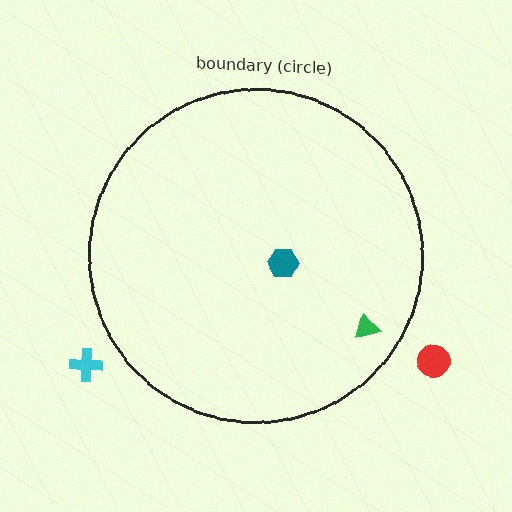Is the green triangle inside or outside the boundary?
Inside.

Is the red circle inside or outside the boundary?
Outside.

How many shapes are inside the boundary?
2 inside, 2 outside.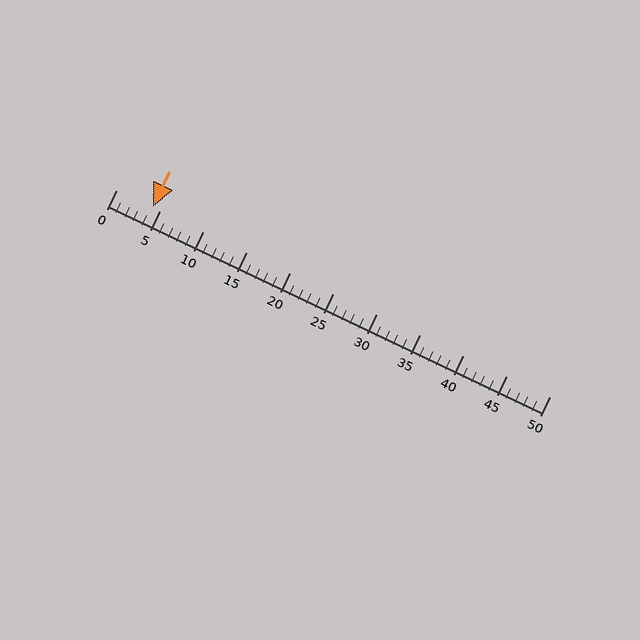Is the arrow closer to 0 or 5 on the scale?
The arrow is closer to 5.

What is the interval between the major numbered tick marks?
The major tick marks are spaced 5 units apart.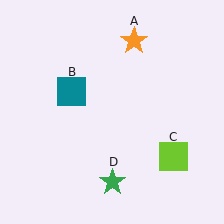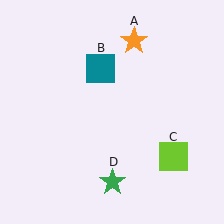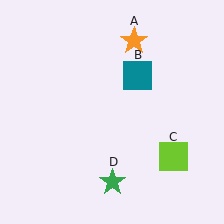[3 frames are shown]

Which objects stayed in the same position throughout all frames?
Orange star (object A) and lime square (object C) and green star (object D) remained stationary.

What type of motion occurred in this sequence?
The teal square (object B) rotated clockwise around the center of the scene.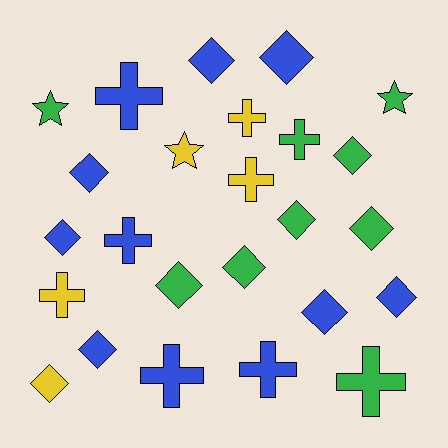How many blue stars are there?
There are no blue stars.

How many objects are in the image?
There are 25 objects.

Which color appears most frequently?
Blue, with 11 objects.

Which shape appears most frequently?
Diamond, with 13 objects.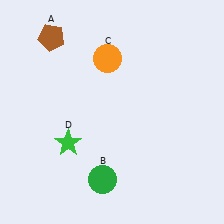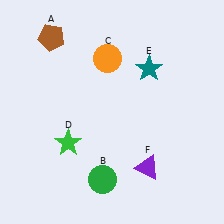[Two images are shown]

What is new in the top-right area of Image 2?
A teal star (E) was added in the top-right area of Image 2.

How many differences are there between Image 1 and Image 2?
There are 2 differences between the two images.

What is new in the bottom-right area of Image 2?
A purple triangle (F) was added in the bottom-right area of Image 2.